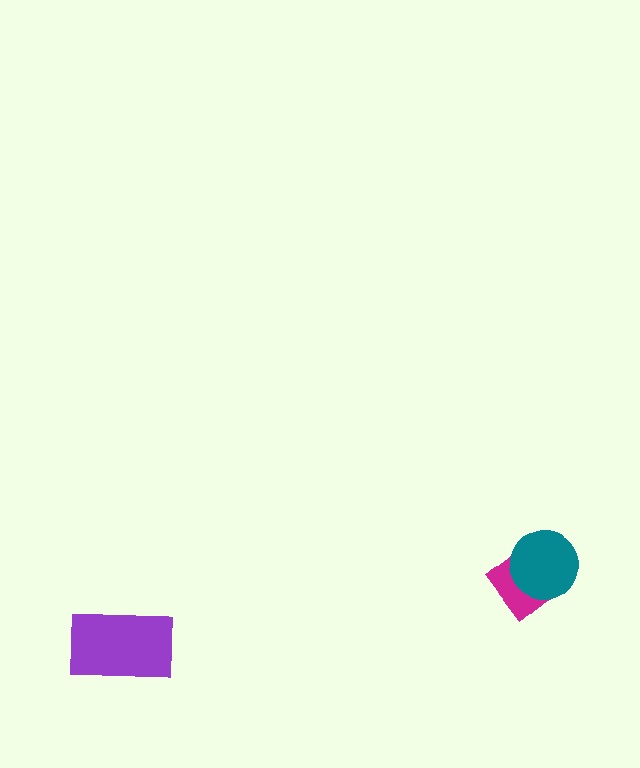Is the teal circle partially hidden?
No, no other shape covers it.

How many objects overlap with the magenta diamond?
1 object overlaps with the magenta diamond.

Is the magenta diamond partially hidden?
Yes, it is partially covered by another shape.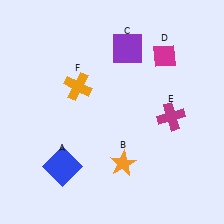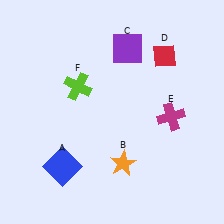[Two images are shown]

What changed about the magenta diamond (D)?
In Image 1, D is magenta. In Image 2, it changed to red.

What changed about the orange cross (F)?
In Image 1, F is orange. In Image 2, it changed to lime.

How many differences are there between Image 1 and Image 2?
There are 2 differences between the two images.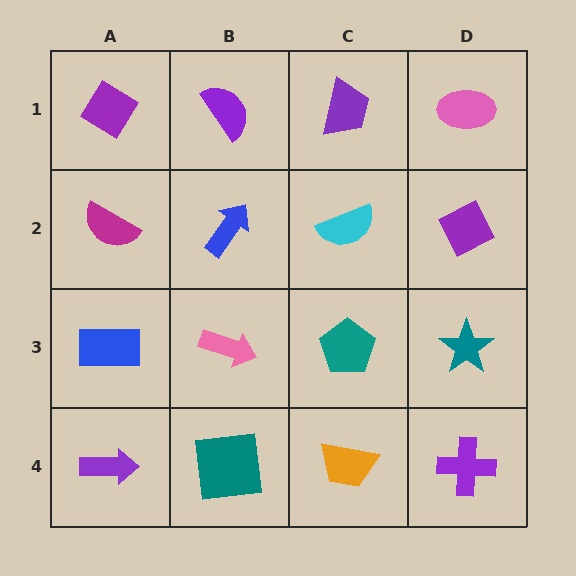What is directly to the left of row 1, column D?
A purple trapezoid.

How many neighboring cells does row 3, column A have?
3.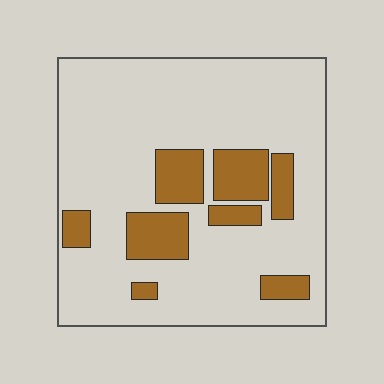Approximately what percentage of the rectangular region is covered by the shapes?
Approximately 20%.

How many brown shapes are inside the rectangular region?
8.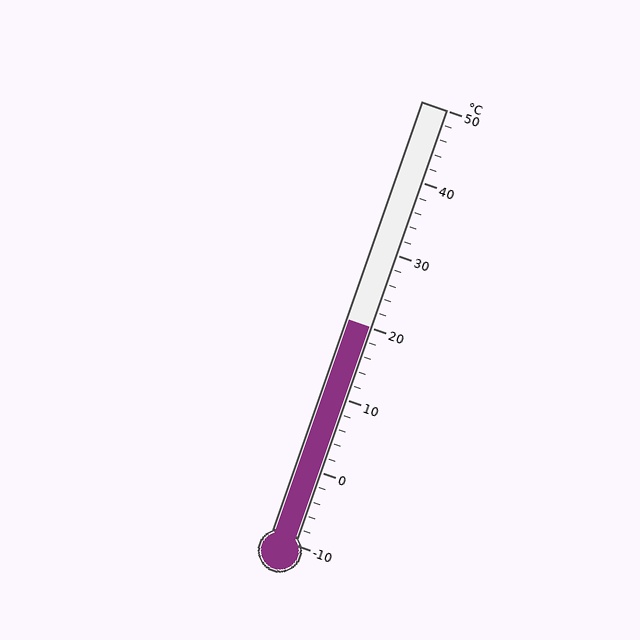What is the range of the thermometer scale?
The thermometer scale ranges from -10°C to 50°C.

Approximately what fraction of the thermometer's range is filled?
The thermometer is filled to approximately 50% of its range.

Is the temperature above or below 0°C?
The temperature is above 0°C.